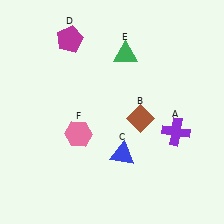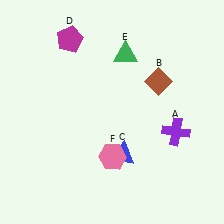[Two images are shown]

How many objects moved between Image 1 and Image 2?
2 objects moved between the two images.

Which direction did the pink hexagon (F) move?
The pink hexagon (F) moved right.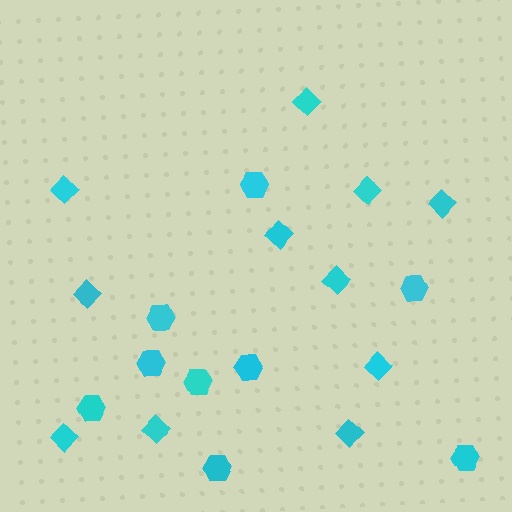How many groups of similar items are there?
There are 2 groups: one group of diamonds (11) and one group of hexagons (9).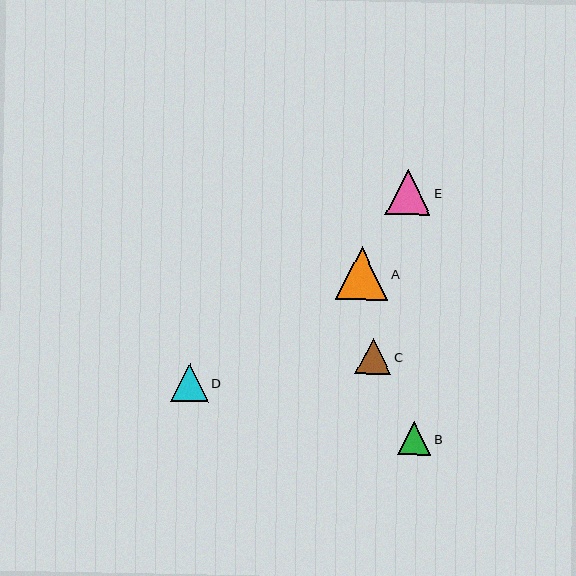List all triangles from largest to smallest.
From largest to smallest: A, E, D, C, B.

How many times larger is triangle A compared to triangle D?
Triangle A is approximately 1.4 times the size of triangle D.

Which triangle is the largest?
Triangle A is the largest with a size of approximately 52 pixels.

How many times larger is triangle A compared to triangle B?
Triangle A is approximately 1.6 times the size of triangle B.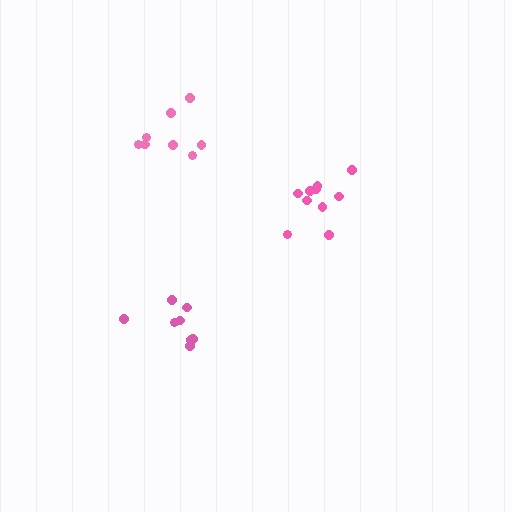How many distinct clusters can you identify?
There are 3 distinct clusters.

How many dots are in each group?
Group 1: 8 dots, Group 2: 10 dots, Group 3: 8 dots (26 total).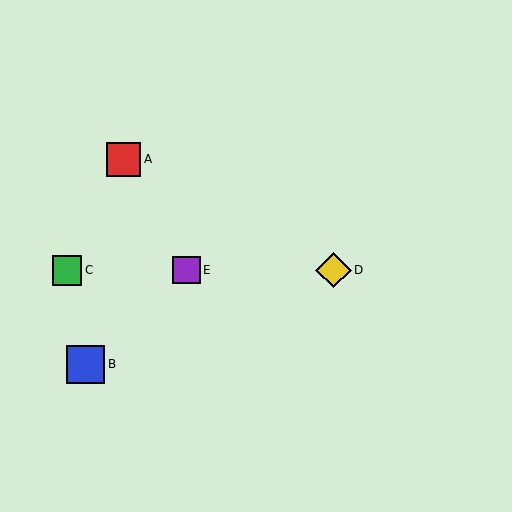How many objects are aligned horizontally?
3 objects (C, D, E) are aligned horizontally.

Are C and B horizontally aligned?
No, C is at y≈270 and B is at y≈364.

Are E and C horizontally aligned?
Yes, both are at y≈270.